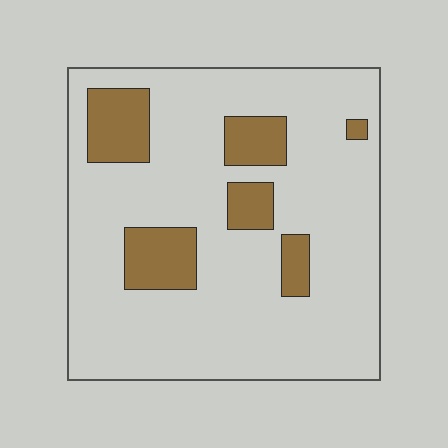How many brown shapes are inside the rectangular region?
6.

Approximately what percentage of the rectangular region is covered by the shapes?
Approximately 15%.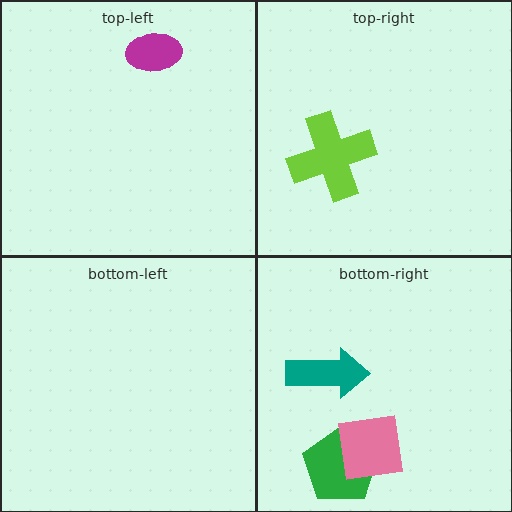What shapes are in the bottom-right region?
The teal arrow, the green pentagon, the pink square.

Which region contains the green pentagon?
The bottom-right region.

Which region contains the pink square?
The bottom-right region.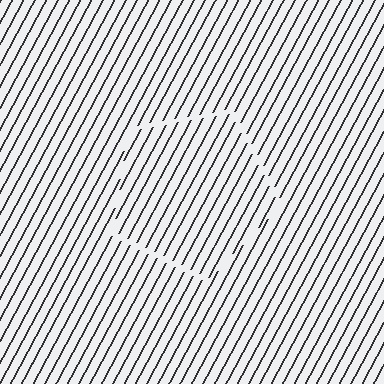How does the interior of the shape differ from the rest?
The interior of the shape contains the same grating, shifted by half a period — the contour is defined by the phase discontinuity where line-ends from the inner and outer gratings abut.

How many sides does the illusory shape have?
5 sides — the line-ends trace a pentagon.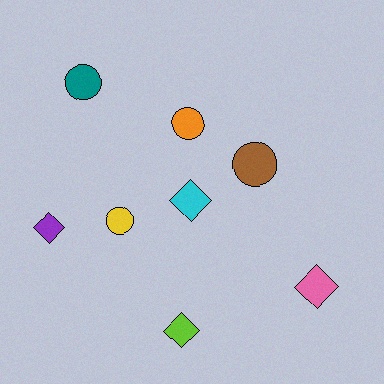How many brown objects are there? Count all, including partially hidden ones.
There is 1 brown object.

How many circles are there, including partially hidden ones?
There are 4 circles.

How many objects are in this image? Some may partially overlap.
There are 8 objects.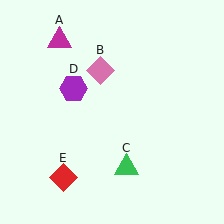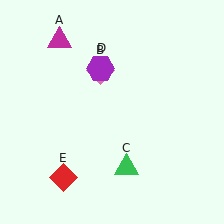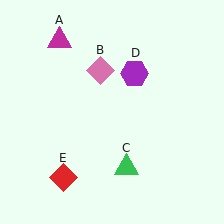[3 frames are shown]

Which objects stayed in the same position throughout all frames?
Magenta triangle (object A) and pink diamond (object B) and green triangle (object C) and red diamond (object E) remained stationary.